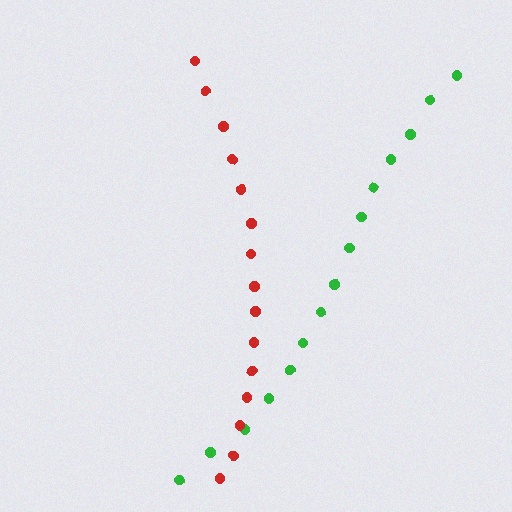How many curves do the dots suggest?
There are 2 distinct paths.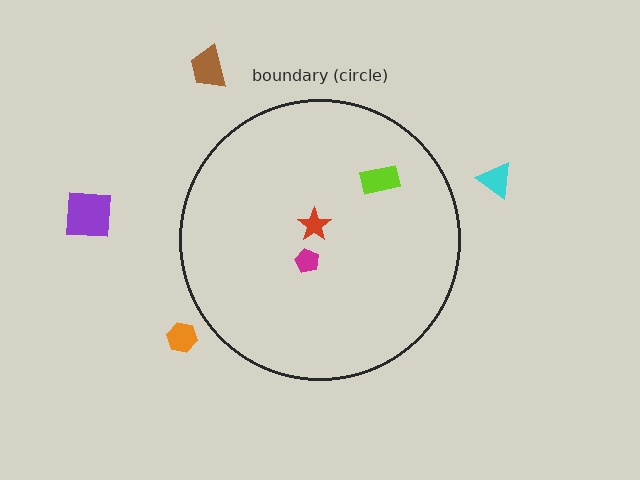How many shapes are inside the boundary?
3 inside, 4 outside.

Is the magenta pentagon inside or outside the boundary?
Inside.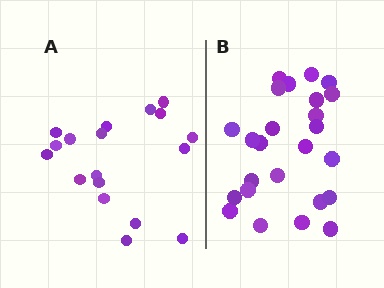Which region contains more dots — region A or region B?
Region B (the right region) has more dots.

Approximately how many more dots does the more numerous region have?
Region B has roughly 8 or so more dots than region A.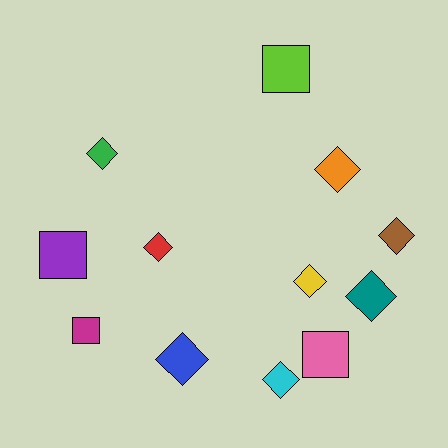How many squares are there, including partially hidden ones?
There are 4 squares.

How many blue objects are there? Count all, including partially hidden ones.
There is 1 blue object.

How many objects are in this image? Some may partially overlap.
There are 12 objects.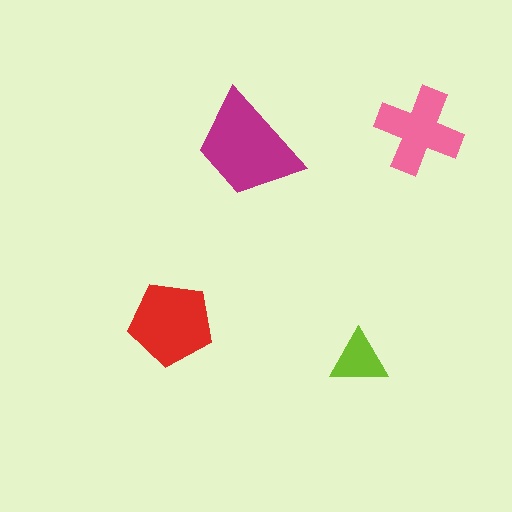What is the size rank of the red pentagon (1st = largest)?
2nd.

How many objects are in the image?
There are 4 objects in the image.